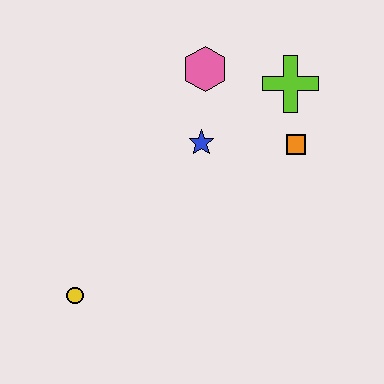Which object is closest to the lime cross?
The orange square is closest to the lime cross.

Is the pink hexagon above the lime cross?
Yes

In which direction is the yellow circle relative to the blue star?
The yellow circle is below the blue star.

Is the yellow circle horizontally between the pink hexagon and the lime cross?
No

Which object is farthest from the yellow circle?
The lime cross is farthest from the yellow circle.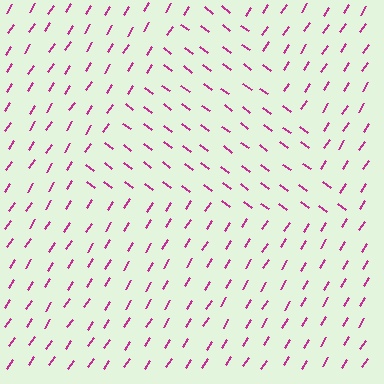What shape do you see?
I see a triangle.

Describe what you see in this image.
The image is filled with small magenta line segments. A triangle region in the image has lines oriented differently from the surrounding lines, creating a visible texture boundary.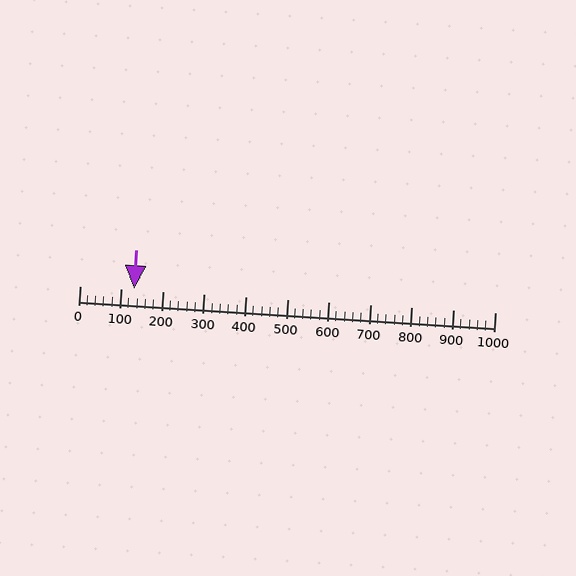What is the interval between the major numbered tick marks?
The major tick marks are spaced 100 units apart.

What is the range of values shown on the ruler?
The ruler shows values from 0 to 1000.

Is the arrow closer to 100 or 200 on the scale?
The arrow is closer to 100.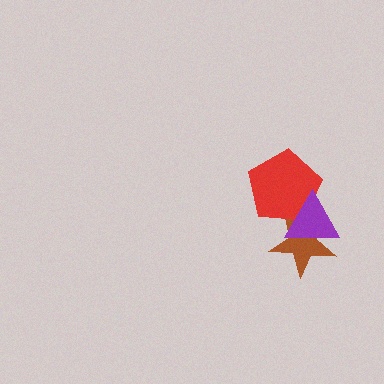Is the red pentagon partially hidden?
Yes, it is partially covered by another shape.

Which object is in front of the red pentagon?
The purple triangle is in front of the red pentagon.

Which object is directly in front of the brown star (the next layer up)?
The red pentagon is directly in front of the brown star.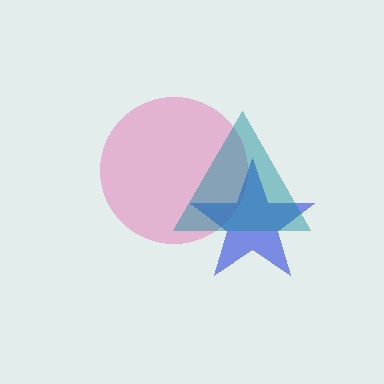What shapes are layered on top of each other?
The layered shapes are: a pink circle, a blue star, a teal triangle.